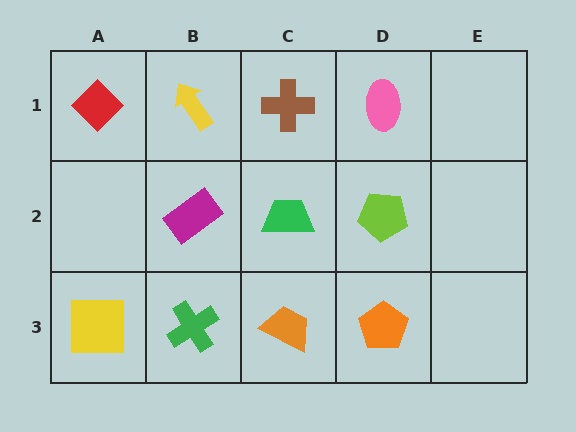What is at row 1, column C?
A brown cross.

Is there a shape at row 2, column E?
No, that cell is empty.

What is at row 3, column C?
An orange trapezoid.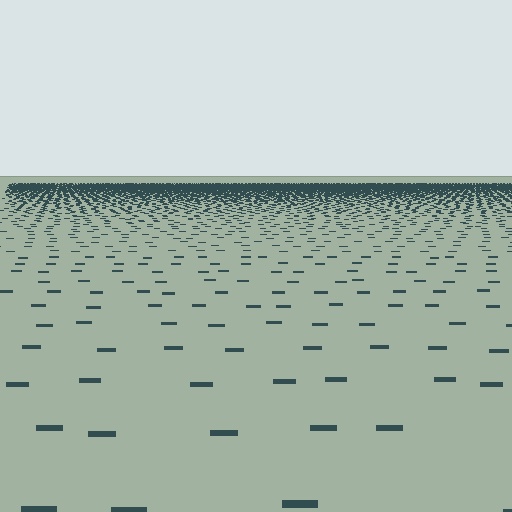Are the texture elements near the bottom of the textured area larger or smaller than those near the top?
Larger. Near the bottom, elements are closer to the viewer and appear at a bigger on-screen size.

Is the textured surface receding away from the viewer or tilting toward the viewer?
The surface is receding away from the viewer. Texture elements get smaller and denser toward the top.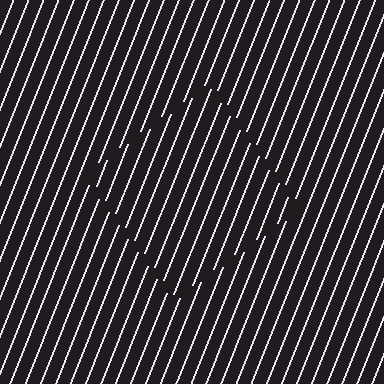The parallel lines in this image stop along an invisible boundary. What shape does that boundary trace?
An illusory square. The interior of the shape contains the same grating, shifted by half a period — the contour is defined by the phase discontinuity where line-ends from the inner and outer gratings abut.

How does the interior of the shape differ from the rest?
The interior of the shape contains the same grating, shifted by half a period — the contour is defined by the phase discontinuity where line-ends from the inner and outer gratings abut.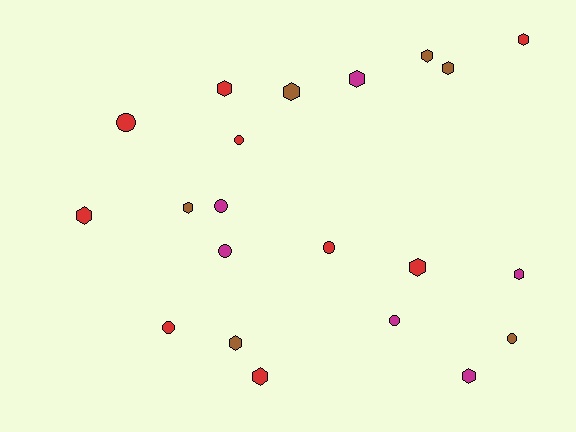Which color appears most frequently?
Red, with 9 objects.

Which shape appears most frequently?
Hexagon, with 13 objects.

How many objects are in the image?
There are 21 objects.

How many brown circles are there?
There is 1 brown circle.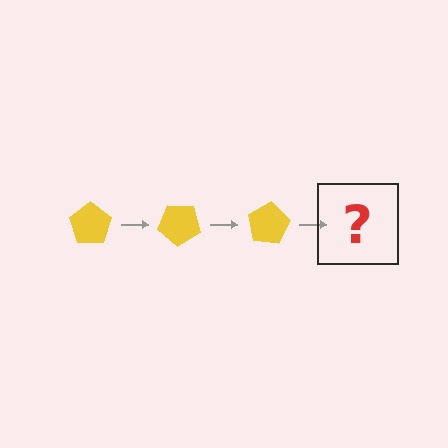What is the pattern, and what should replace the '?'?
The pattern is that the pentagon rotates 40 degrees each step. The '?' should be a yellow pentagon rotated 120 degrees.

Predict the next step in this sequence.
The next step is a yellow pentagon rotated 120 degrees.